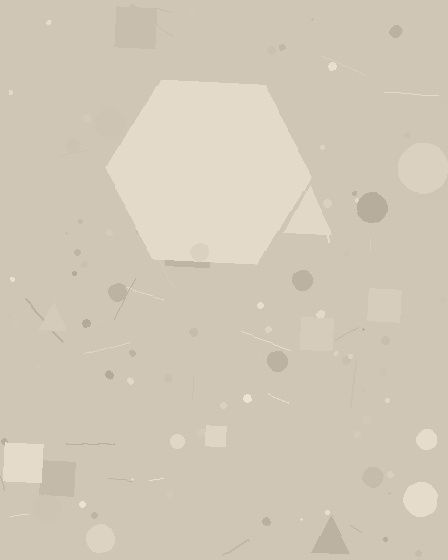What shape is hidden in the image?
A hexagon is hidden in the image.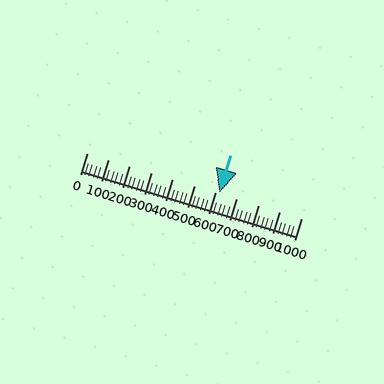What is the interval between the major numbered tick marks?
The major tick marks are spaced 100 units apart.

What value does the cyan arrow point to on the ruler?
The cyan arrow points to approximately 620.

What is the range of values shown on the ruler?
The ruler shows values from 0 to 1000.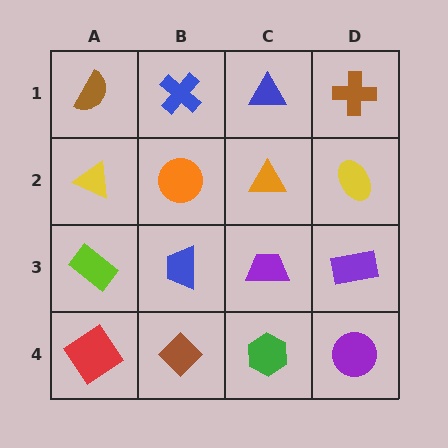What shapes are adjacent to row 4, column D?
A purple rectangle (row 3, column D), a green hexagon (row 4, column C).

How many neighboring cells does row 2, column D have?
3.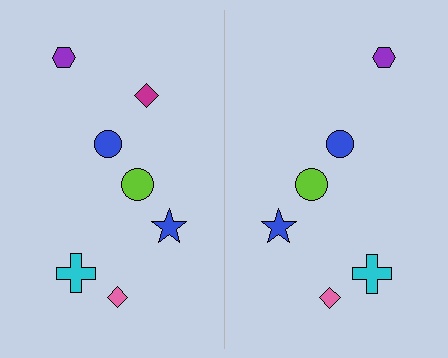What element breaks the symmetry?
A magenta diamond is missing from the right side.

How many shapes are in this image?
There are 13 shapes in this image.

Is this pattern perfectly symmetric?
No, the pattern is not perfectly symmetric. A magenta diamond is missing from the right side.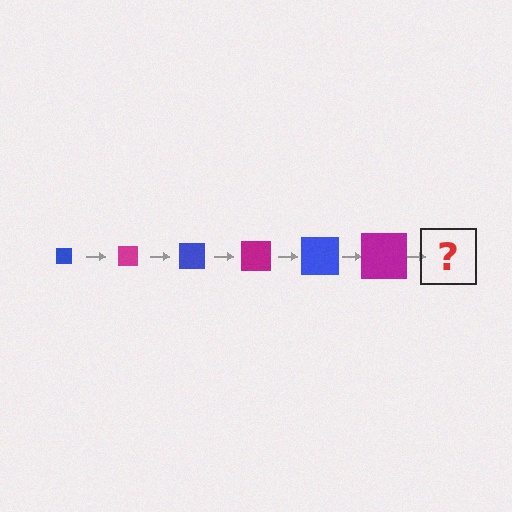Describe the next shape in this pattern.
It should be a blue square, larger than the previous one.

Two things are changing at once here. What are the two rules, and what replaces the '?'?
The two rules are that the square grows larger each step and the color cycles through blue and magenta. The '?' should be a blue square, larger than the previous one.